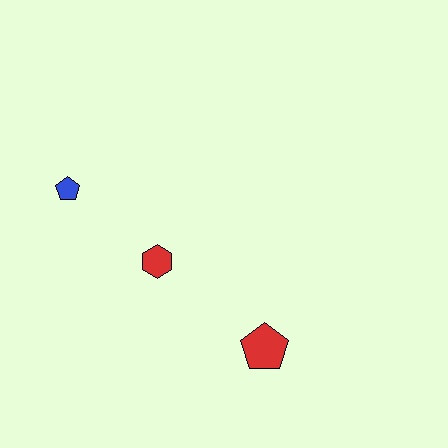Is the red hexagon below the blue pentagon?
Yes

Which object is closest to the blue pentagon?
The red hexagon is closest to the blue pentagon.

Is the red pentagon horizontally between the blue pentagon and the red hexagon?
No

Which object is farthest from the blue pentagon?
The red pentagon is farthest from the blue pentagon.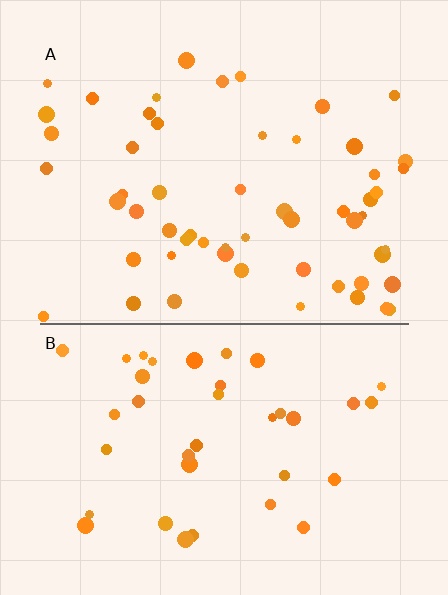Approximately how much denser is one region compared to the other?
Approximately 1.5× — region A over region B.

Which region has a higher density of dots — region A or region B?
A (the top).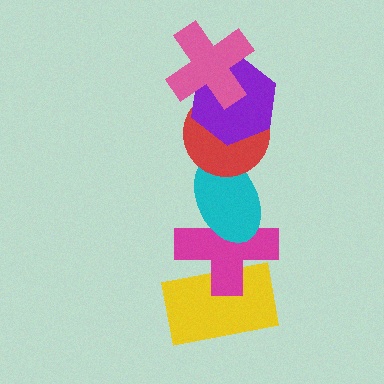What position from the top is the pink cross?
The pink cross is 1st from the top.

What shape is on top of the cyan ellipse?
The red circle is on top of the cyan ellipse.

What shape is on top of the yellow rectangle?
The magenta cross is on top of the yellow rectangle.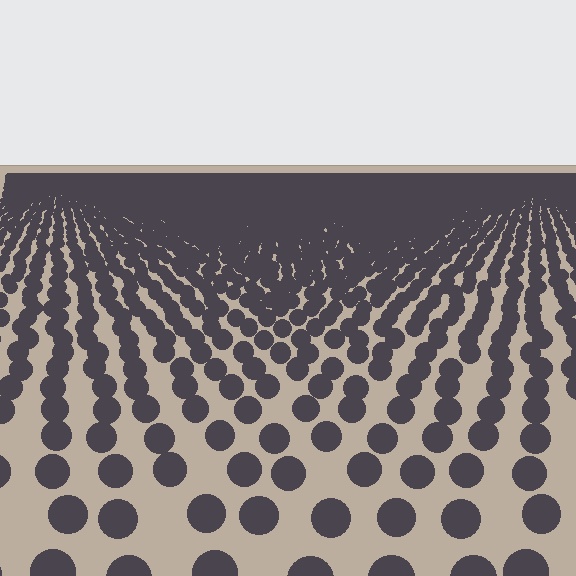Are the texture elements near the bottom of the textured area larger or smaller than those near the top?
Larger. Near the bottom, elements are closer to the viewer and appear at a bigger on-screen size.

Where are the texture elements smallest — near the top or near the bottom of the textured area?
Near the top.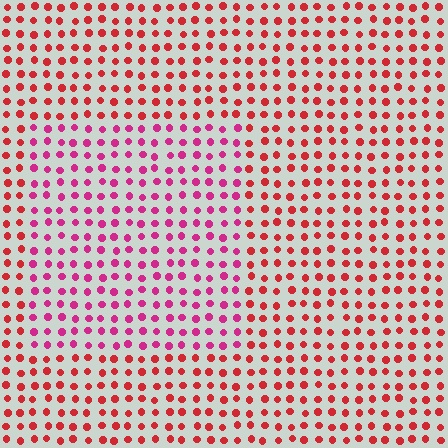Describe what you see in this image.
The image is filled with small red elements in a uniform arrangement. A rectangle-shaped region is visible where the elements are tinted to a slightly different hue, forming a subtle color boundary.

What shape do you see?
I see a rectangle.